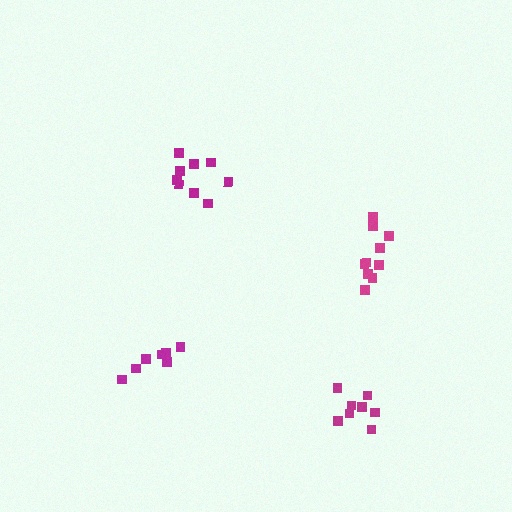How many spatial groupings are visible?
There are 4 spatial groupings.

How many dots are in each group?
Group 1: 10 dots, Group 2: 9 dots, Group 3: 7 dots, Group 4: 8 dots (34 total).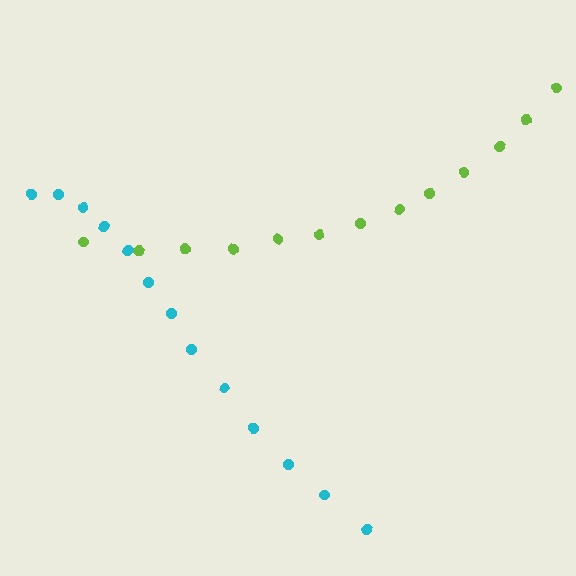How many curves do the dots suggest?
There are 2 distinct paths.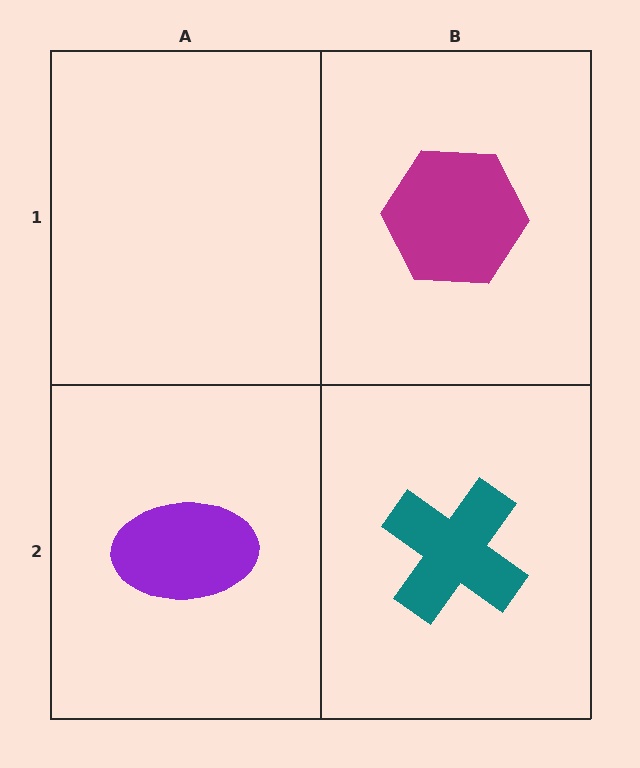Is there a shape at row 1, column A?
No, that cell is empty.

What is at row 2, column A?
A purple ellipse.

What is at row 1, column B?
A magenta hexagon.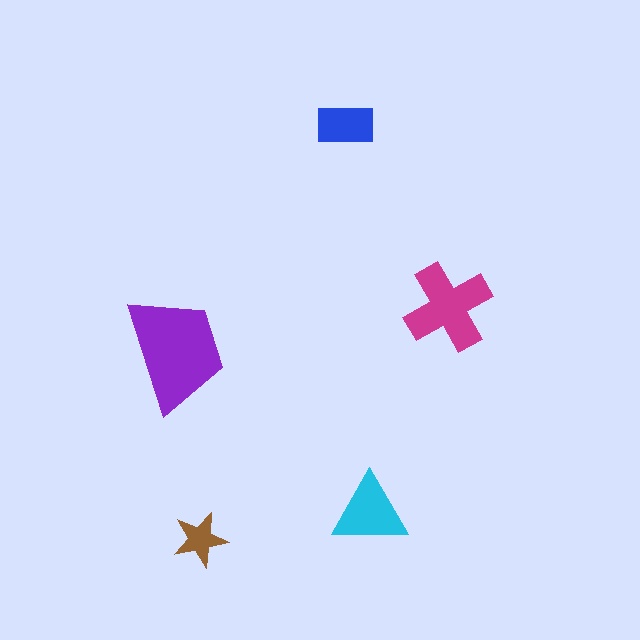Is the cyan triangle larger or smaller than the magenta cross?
Smaller.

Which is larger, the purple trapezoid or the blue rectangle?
The purple trapezoid.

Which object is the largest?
The purple trapezoid.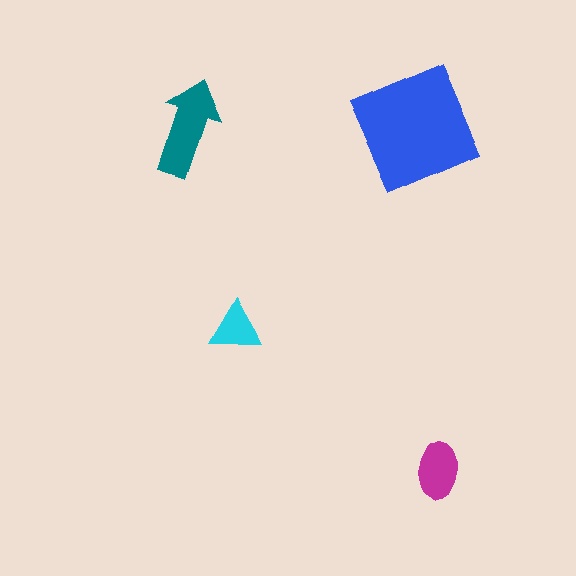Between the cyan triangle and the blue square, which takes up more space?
The blue square.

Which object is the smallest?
The cyan triangle.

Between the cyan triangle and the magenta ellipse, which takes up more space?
The magenta ellipse.